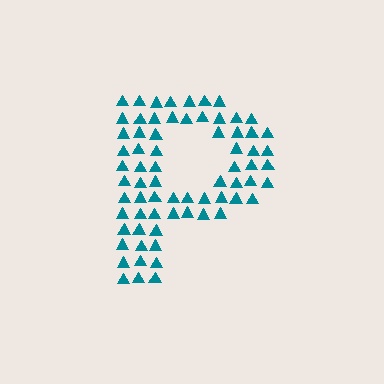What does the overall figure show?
The overall figure shows the letter P.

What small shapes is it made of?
It is made of small triangles.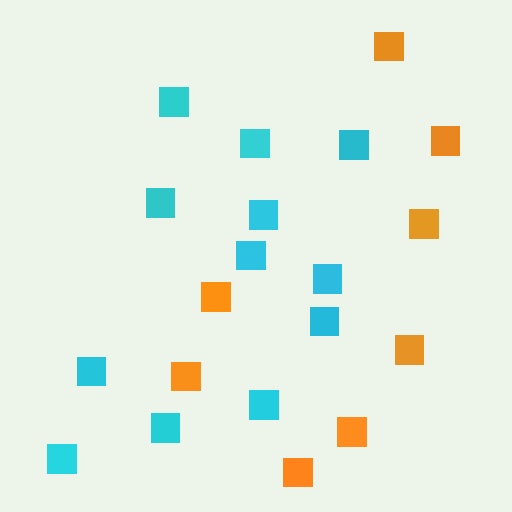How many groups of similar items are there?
There are 2 groups: one group of orange squares (8) and one group of cyan squares (12).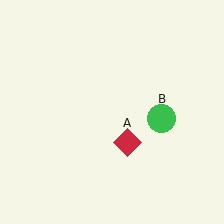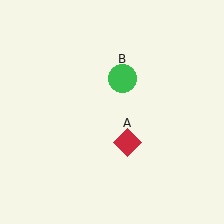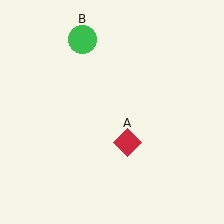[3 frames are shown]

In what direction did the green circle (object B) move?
The green circle (object B) moved up and to the left.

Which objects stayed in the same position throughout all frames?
Red diamond (object A) remained stationary.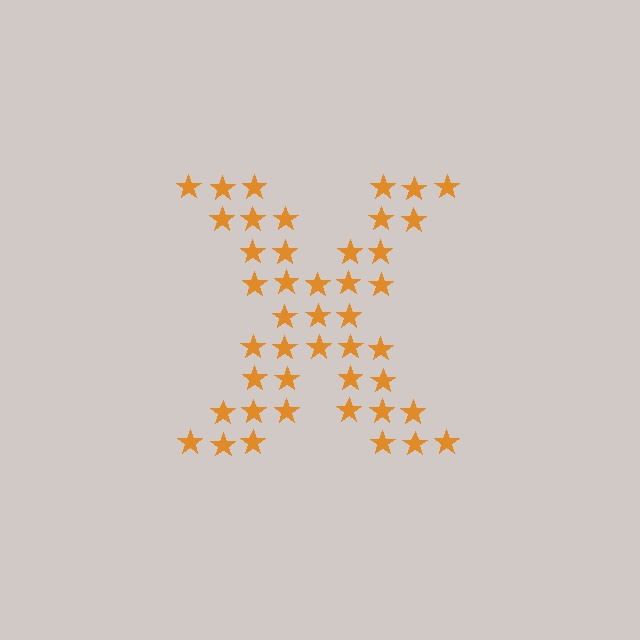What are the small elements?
The small elements are stars.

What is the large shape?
The large shape is the letter X.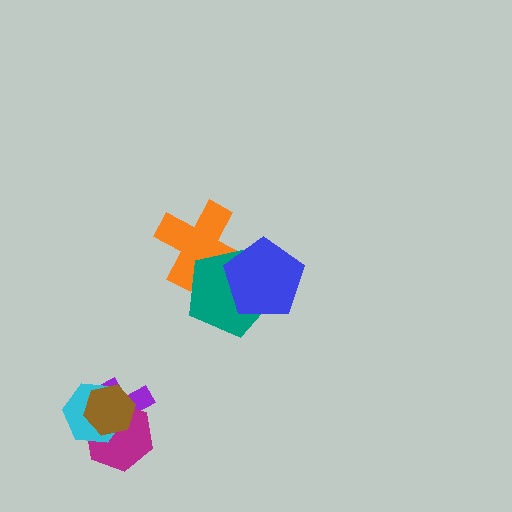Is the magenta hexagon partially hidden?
Yes, it is partially covered by another shape.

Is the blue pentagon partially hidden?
No, no other shape covers it.